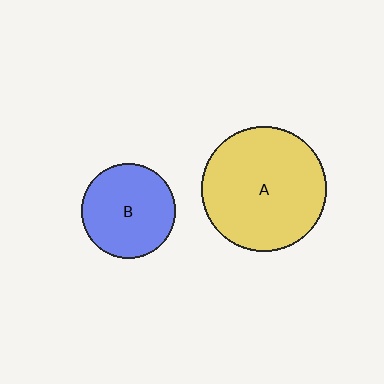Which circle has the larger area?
Circle A (yellow).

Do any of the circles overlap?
No, none of the circles overlap.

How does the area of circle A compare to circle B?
Approximately 1.8 times.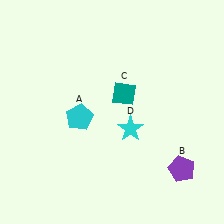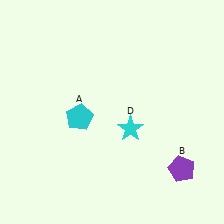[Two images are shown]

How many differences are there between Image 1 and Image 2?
There is 1 difference between the two images.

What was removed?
The teal diamond (C) was removed in Image 2.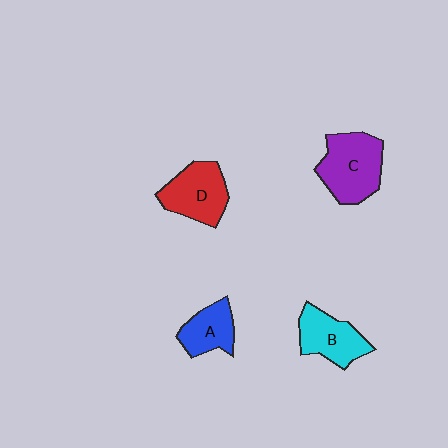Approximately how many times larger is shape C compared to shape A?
Approximately 1.6 times.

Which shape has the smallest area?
Shape A (blue).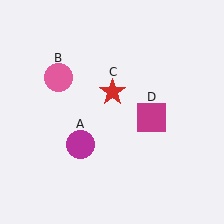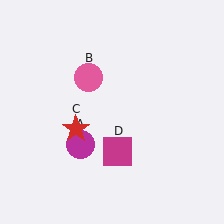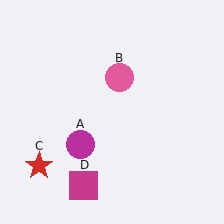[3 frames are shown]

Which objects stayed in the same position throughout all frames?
Magenta circle (object A) remained stationary.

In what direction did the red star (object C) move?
The red star (object C) moved down and to the left.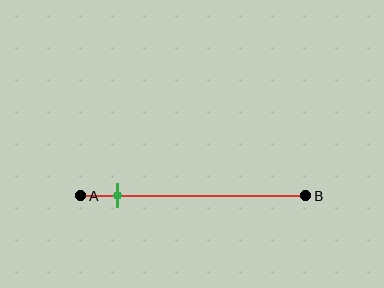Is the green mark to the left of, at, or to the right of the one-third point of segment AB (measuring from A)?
The green mark is to the left of the one-third point of segment AB.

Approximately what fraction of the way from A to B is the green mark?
The green mark is approximately 15% of the way from A to B.